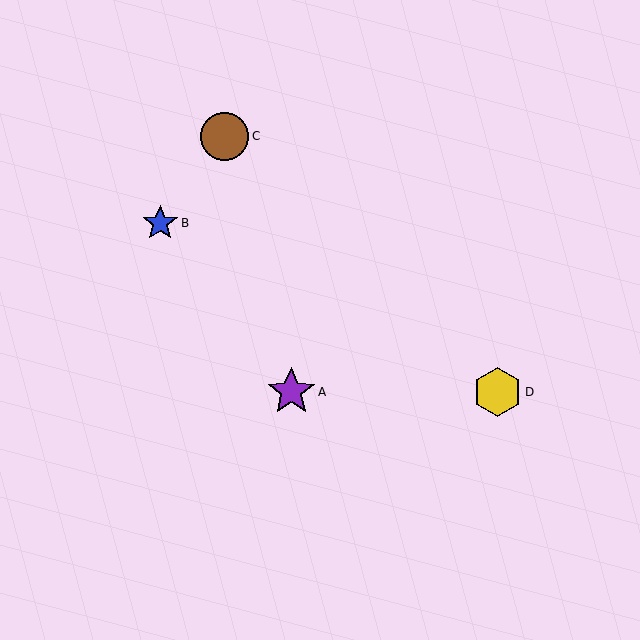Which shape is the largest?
The yellow hexagon (labeled D) is the largest.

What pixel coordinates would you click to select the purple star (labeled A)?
Click at (291, 392) to select the purple star A.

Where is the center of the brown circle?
The center of the brown circle is at (225, 136).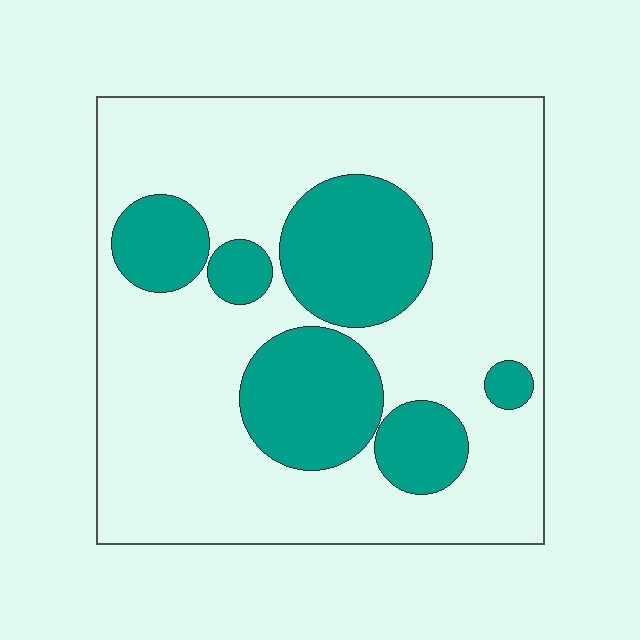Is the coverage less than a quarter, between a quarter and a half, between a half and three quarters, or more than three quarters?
Between a quarter and a half.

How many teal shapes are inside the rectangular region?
6.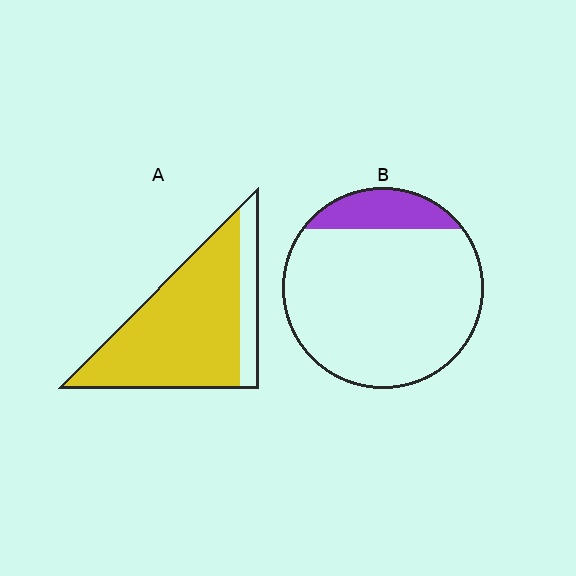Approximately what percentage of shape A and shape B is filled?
A is approximately 80% and B is approximately 15%.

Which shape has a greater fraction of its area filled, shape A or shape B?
Shape A.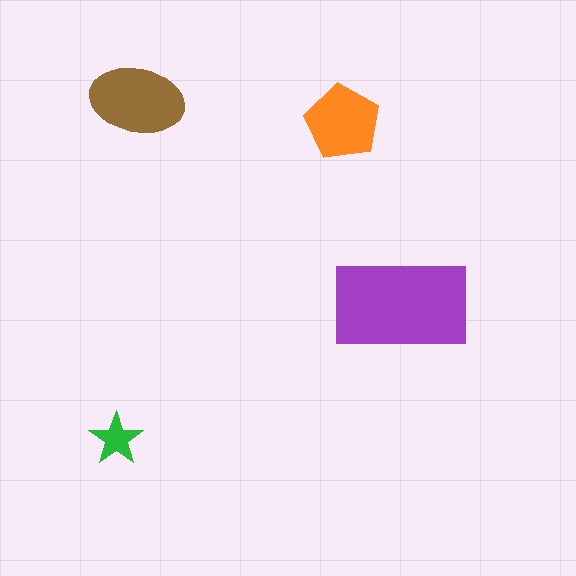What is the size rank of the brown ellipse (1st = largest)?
2nd.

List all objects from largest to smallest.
The purple rectangle, the brown ellipse, the orange pentagon, the green star.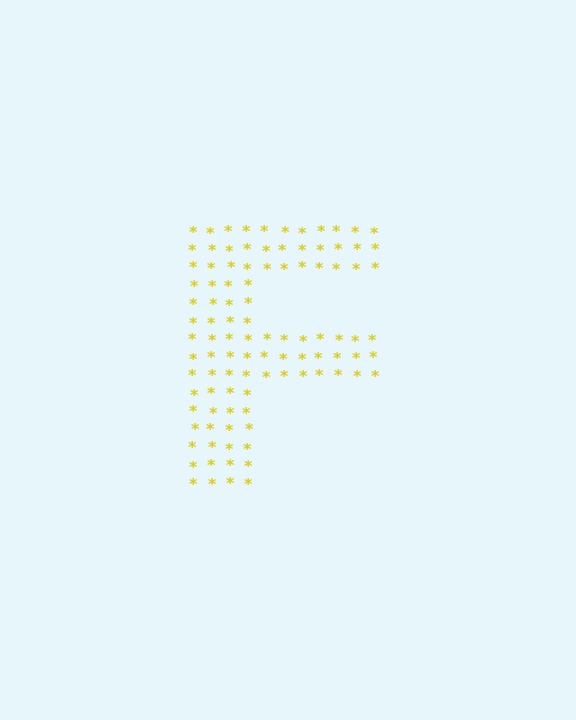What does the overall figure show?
The overall figure shows the letter F.